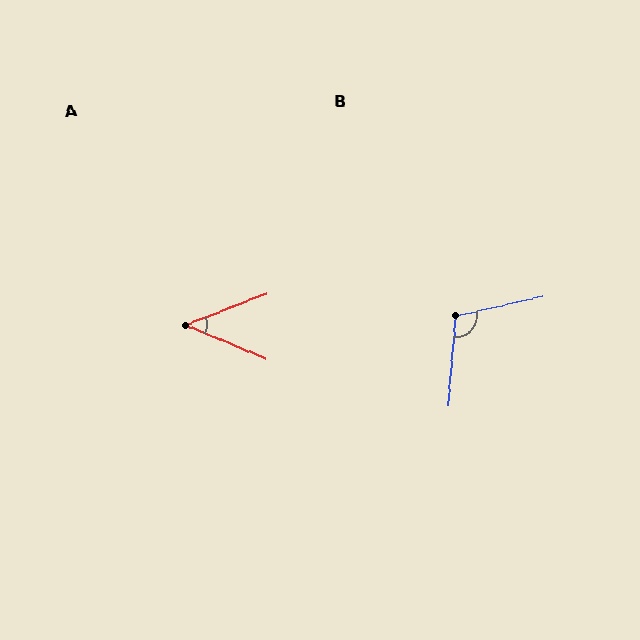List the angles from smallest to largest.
A (44°), B (107°).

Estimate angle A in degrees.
Approximately 44 degrees.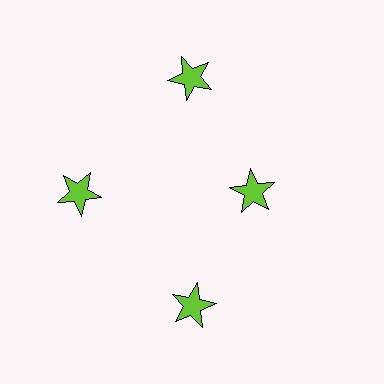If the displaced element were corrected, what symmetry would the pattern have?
It would have 4-fold rotational symmetry — the pattern would map onto itself every 90 degrees.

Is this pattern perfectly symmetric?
No. The 4 lime stars are arranged in a ring, but one element near the 3 o'clock position is pulled inward toward the center, breaking the 4-fold rotational symmetry.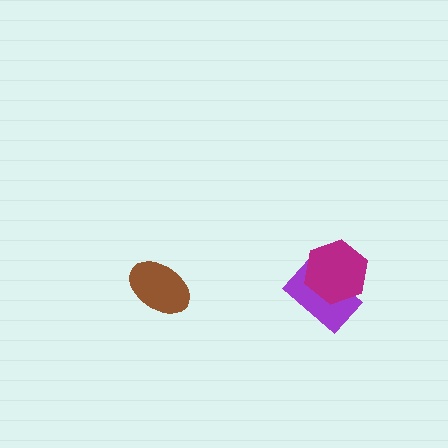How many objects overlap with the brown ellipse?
0 objects overlap with the brown ellipse.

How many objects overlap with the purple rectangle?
1 object overlaps with the purple rectangle.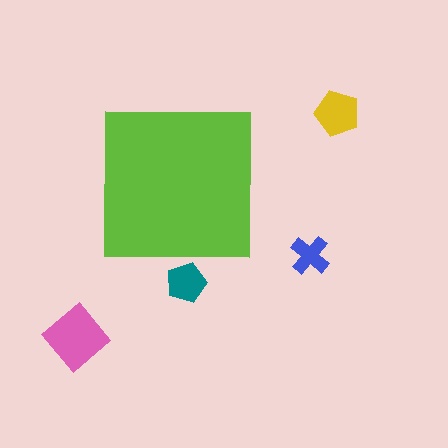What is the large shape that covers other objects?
A lime square.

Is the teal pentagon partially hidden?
Yes, the teal pentagon is partially hidden behind the lime square.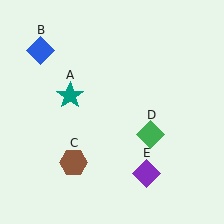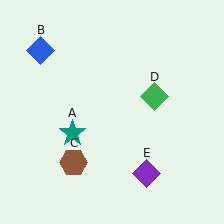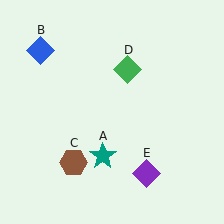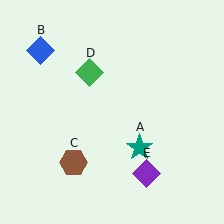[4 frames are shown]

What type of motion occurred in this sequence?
The teal star (object A), green diamond (object D) rotated counterclockwise around the center of the scene.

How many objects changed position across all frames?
2 objects changed position: teal star (object A), green diamond (object D).